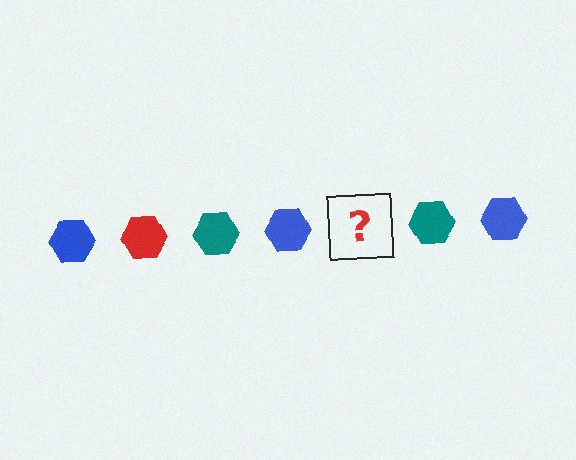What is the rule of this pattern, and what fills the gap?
The rule is that the pattern cycles through blue, red, teal hexagons. The gap should be filled with a red hexagon.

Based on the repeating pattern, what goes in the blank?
The blank should be a red hexagon.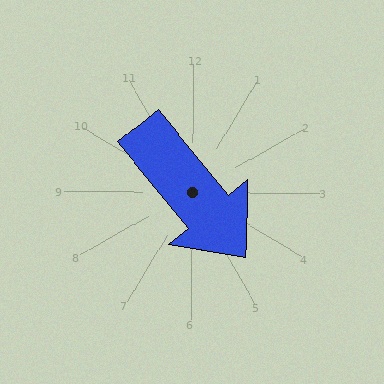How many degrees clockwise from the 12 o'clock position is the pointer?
Approximately 140 degrees.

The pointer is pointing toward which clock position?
Roughly 5 o'clock.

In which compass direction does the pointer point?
Southeast.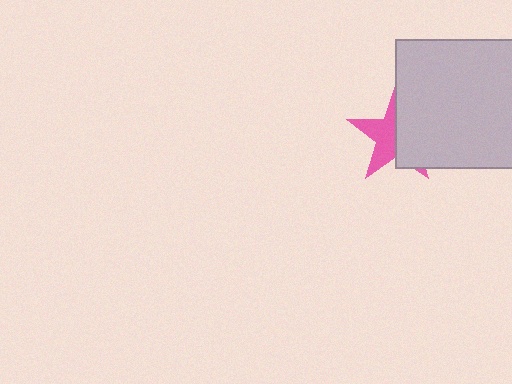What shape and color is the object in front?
The object in front is a light gray rectangle.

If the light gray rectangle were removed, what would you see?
You would see the complete pink star.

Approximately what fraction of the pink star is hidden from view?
Roughly 52% of the pink star is hidden behind the light gray rectangle.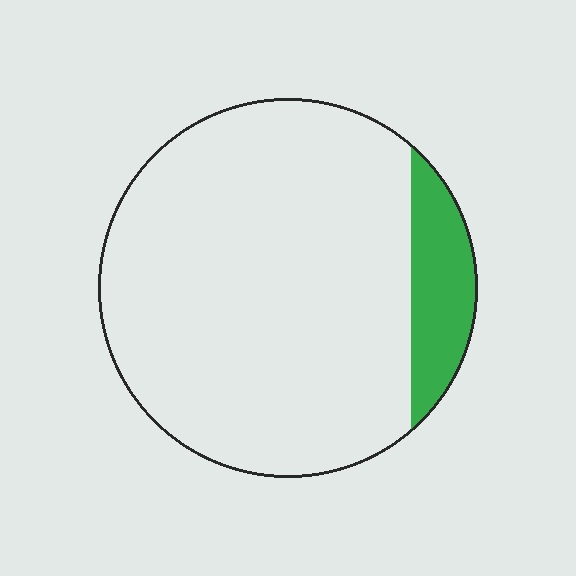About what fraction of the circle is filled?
About one eighth (1/8).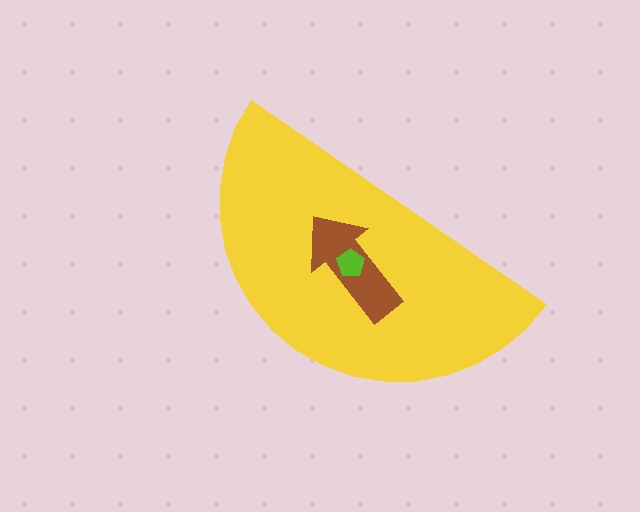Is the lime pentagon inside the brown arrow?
Yes.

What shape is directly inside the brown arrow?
The lime pentagon.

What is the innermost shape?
The lime pentagon.